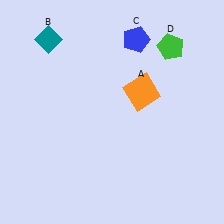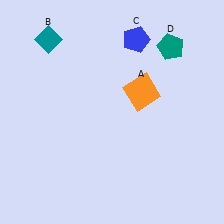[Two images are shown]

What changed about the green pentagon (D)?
In Image 1, D is green. In Image 2, it changed to teal.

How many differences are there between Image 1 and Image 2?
There is 1 difference between the two images.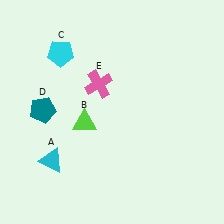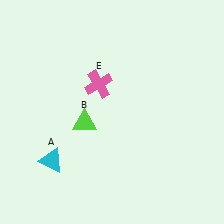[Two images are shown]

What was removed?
The teal pentagon (D), the cyan pentagon (C) were removed in Image 2.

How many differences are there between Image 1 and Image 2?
There are 2 differences between the two images.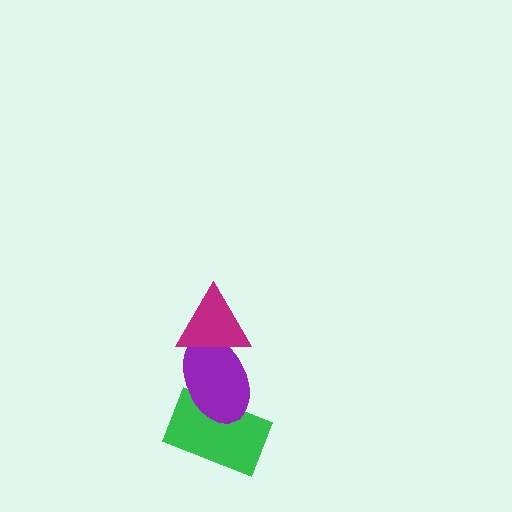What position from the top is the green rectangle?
The green rectangle is 3rd from the top.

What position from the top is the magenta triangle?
The magenta triangle is 1st from the top.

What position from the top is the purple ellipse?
The purple ellipse is 2nd from the top.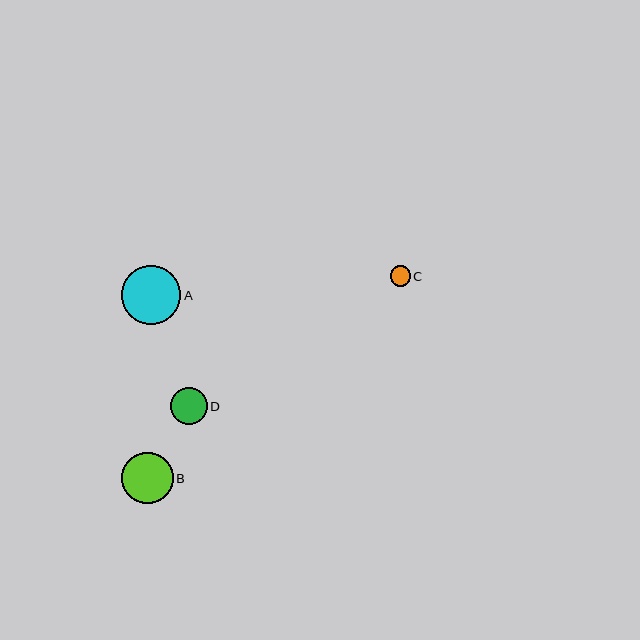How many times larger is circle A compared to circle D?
Circle A is approximately 1.6 times the size of circle D.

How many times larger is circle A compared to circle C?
Circle A is approximately 2.9 times the size of circle C.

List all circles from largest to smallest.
From largest to smallest: A, B, D, C.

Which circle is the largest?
Circle A is the largest with a size of approximately 59 pixels.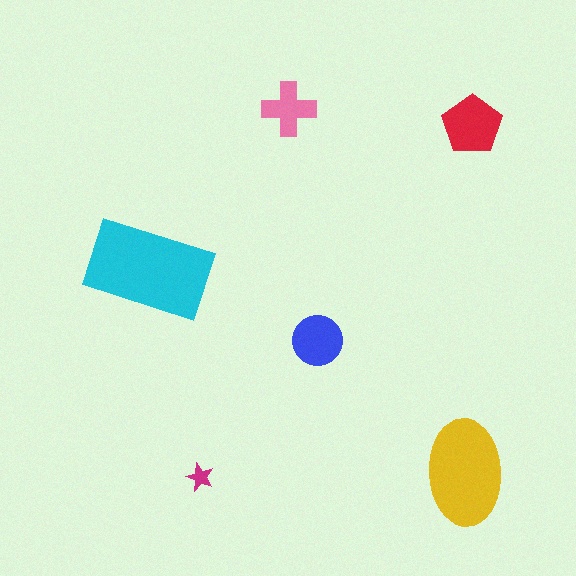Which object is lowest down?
The magenta star is bottommost.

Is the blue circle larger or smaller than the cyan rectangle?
Smaller.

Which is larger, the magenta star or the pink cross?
The pink cross.